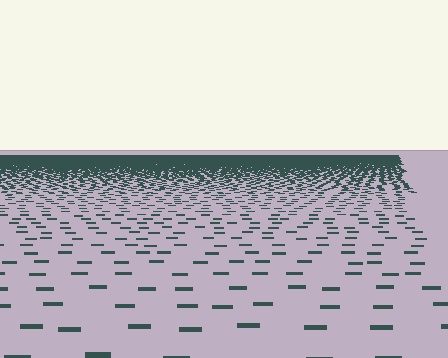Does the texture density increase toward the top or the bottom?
Density increases toward the top.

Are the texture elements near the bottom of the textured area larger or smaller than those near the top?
Larger. Near the bottom, elements are closer to the viewer and appear at a bigger on-screen size.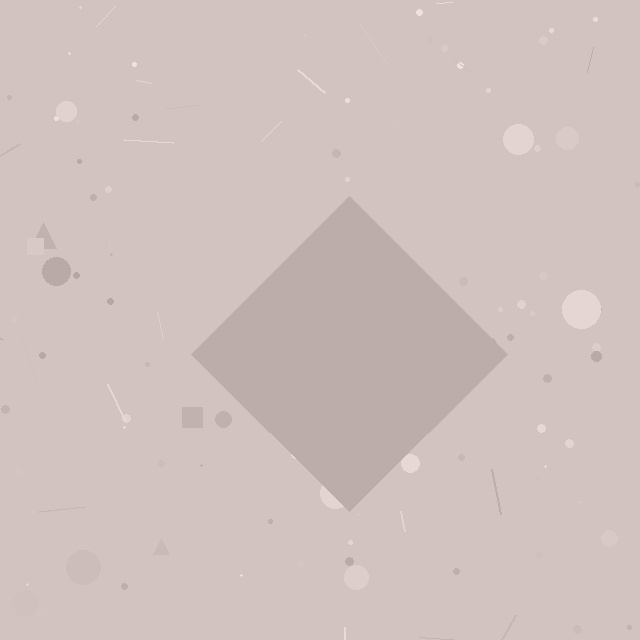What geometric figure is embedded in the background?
A diamond is embedded in the background.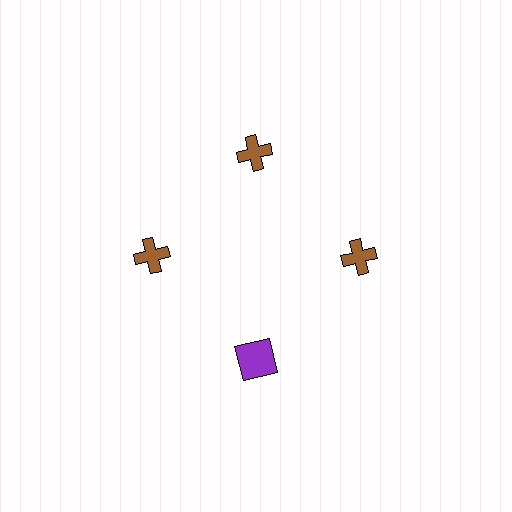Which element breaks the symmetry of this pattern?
The purple square at roughly the 6 o'clock position breaks the symmetry. All other shapes are brown crosses.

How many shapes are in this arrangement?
There are 4 shapes arranged in a ring pattern.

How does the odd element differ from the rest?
It differs in both color (purple instead of brown) and shape (square instead of cross).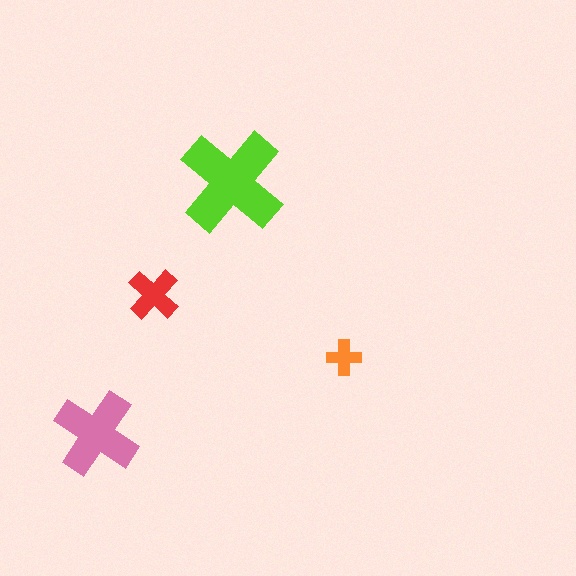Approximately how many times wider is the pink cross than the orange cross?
About 2.5 times wider.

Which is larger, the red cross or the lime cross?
The lime one.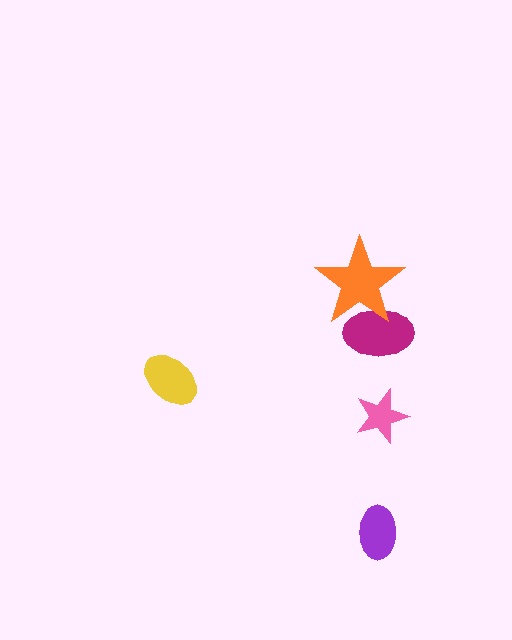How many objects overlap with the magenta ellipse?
1 object overlaps with the magenta ellipse.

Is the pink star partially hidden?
No, no other shape covers it.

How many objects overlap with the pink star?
0 objects overlap with the pink star.